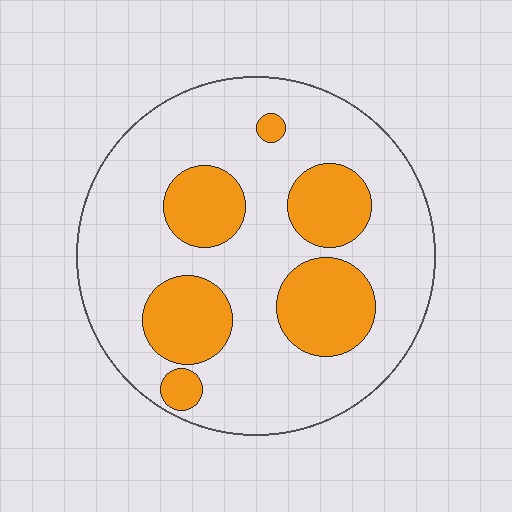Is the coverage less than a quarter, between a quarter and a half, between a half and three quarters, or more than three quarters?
Between a quarter and a half.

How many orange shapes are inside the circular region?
6.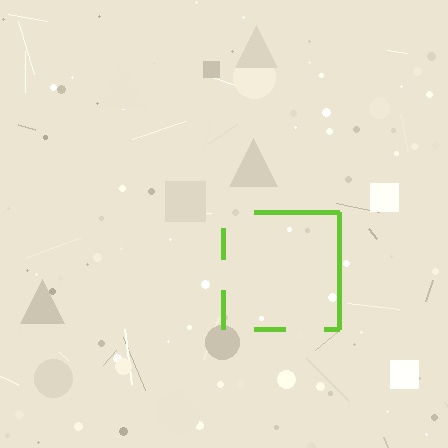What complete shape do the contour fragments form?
The contour fragments form a square.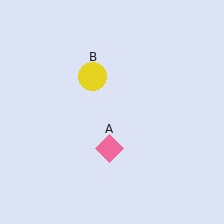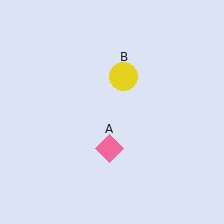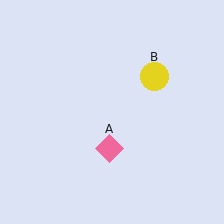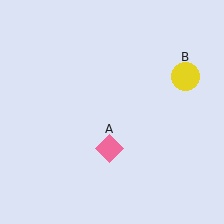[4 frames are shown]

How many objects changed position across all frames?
1 object changed position: yellow circle (object B).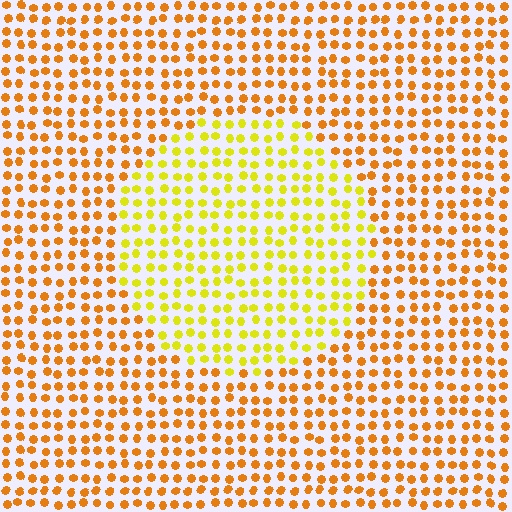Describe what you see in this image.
The image is filled with small orange elements in a uniform arrangement. A circle-shaped region is visible where the elements are tinted to a slightly different hue, forming a subtle color boundary.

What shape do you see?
I see a circle.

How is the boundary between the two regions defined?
The boundary is defined purely by a slight shift in hue (about 32 degrees). Spacing, size, and orientation are identical on both sides.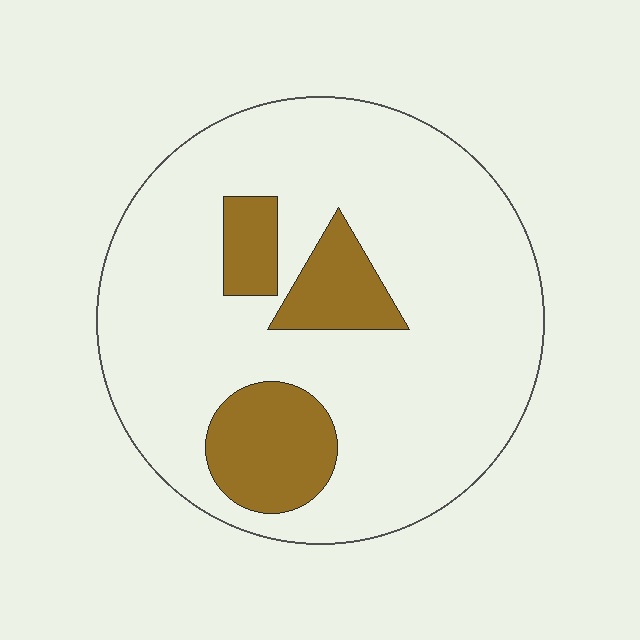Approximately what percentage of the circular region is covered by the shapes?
Approximately 20%.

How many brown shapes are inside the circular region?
3.